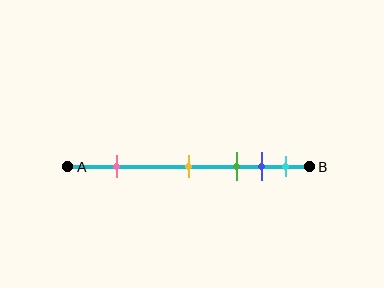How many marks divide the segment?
There are 5 marks dividing the segment.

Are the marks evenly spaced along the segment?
No, the marks are not evenly spaced.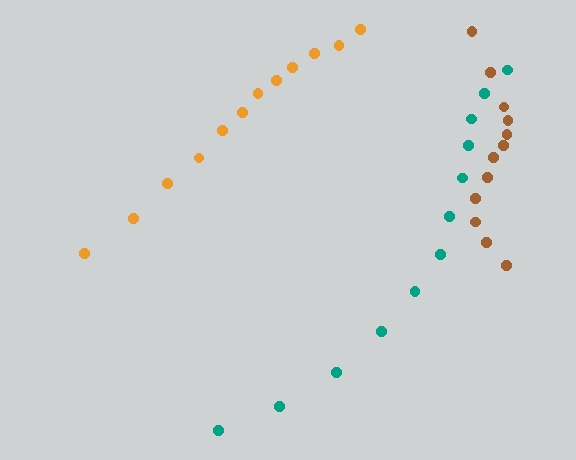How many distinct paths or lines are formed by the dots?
There are 3 distinct paths.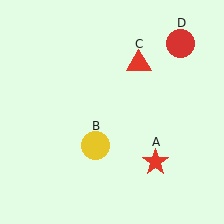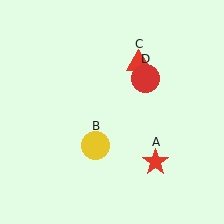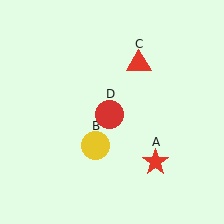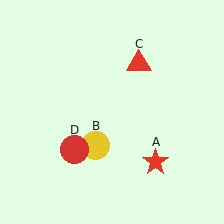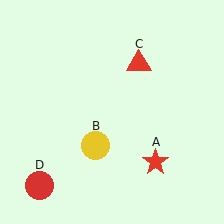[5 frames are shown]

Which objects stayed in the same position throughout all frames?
Red star (object A) and yellow circle (object B) and red triangle (object C) remained stationary.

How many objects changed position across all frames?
1 object changed position: red circle (object D).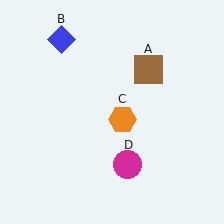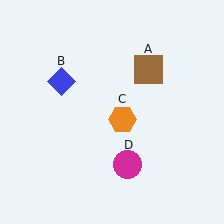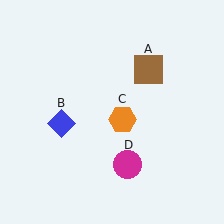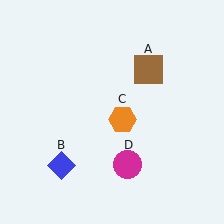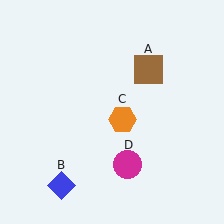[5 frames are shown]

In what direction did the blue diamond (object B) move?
The blue diamond (object B) moved down.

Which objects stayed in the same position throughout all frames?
Brown square (object A) and orange hexagon (object C) and magenta circle (object D) remained stationary.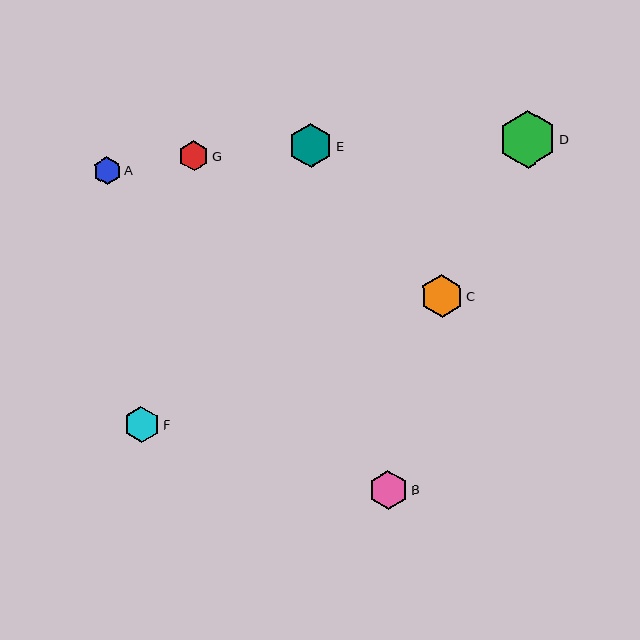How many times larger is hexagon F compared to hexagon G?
Hexagon F is approximately 1.2 times the size of hexagon G.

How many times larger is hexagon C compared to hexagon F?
Hexagon C is approximately 1.2 times the size of hexagon F.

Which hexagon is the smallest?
Hexagon A is the smallest with a size of approximately 28 pixels.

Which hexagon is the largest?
Hexagon D is the largest with a size of approximately 57 pixels.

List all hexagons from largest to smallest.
From largest to smallest: D, E, C, B, F, G, A.